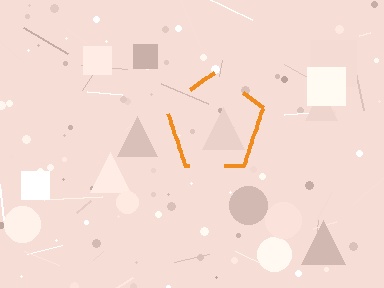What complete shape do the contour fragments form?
The contour fragments form a pentagon.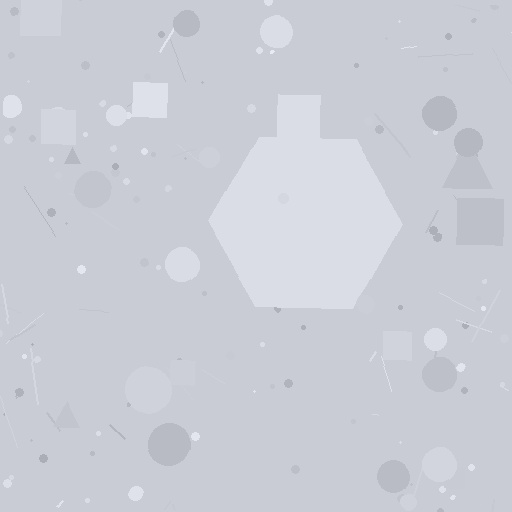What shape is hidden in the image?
A hexagon is hidden in the image.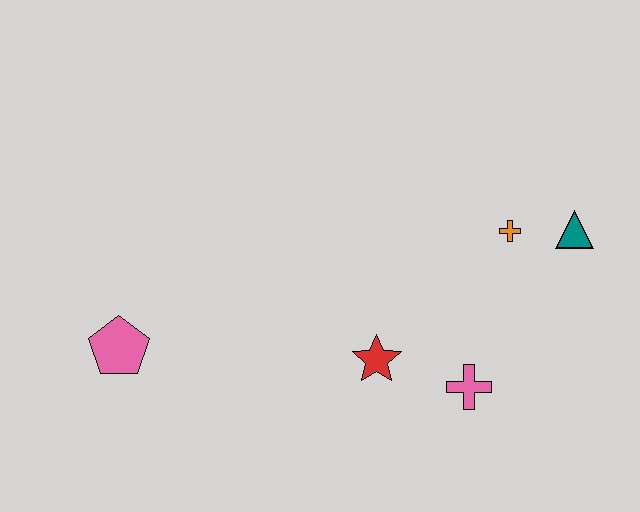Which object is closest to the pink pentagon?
The red star is closest to the pink pentagon.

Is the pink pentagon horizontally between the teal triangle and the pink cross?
No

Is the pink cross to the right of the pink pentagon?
Yes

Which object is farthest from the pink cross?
The pink pentagon is farthest from the pink cross.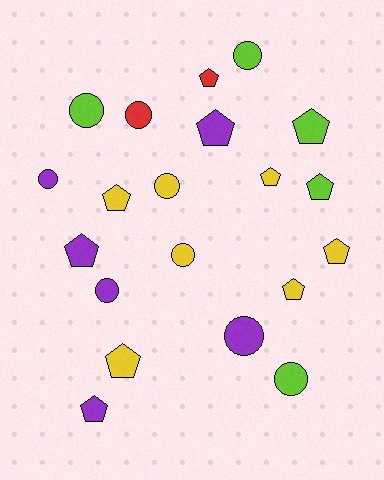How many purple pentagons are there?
There are 3 purple pentagons.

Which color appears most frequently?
Yellow, with 7 objects.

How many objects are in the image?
There are 20 objects.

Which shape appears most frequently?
Pentagon, with 11 objects.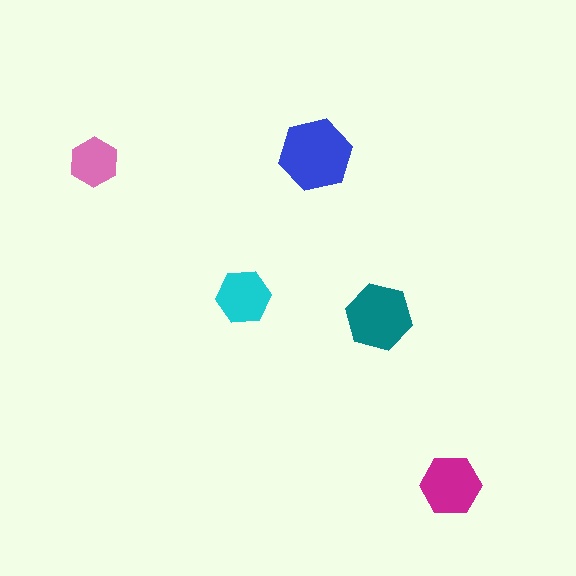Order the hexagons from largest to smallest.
the blue one, the teal one, the magenta one, the cyan one, the pink one.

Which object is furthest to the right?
The magenta hexagon is rightmost.